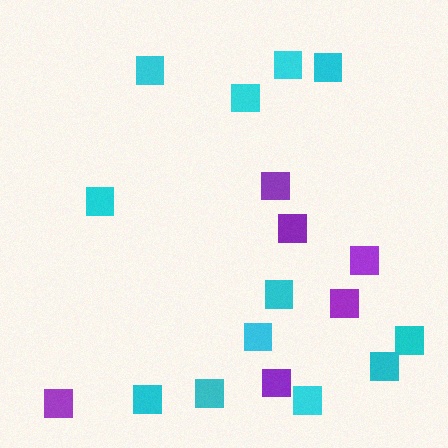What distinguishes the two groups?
There are 2 groups: one group of purple squares (6) and one group of cyan squares (12).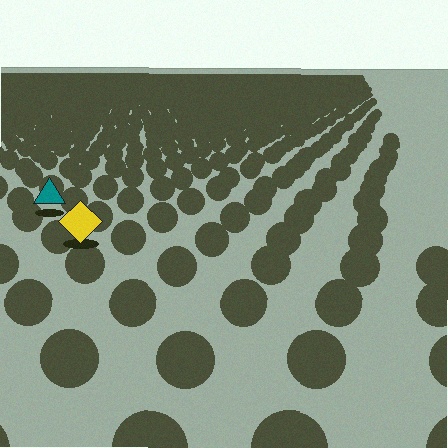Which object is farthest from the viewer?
The teal triangle is farthest from the viewer. It appears smaller and the ground texture around it is denser.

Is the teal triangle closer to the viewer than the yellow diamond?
No. The yellow diamond is closer — you can tell from the texture gradient: the ground texture is coarser near it.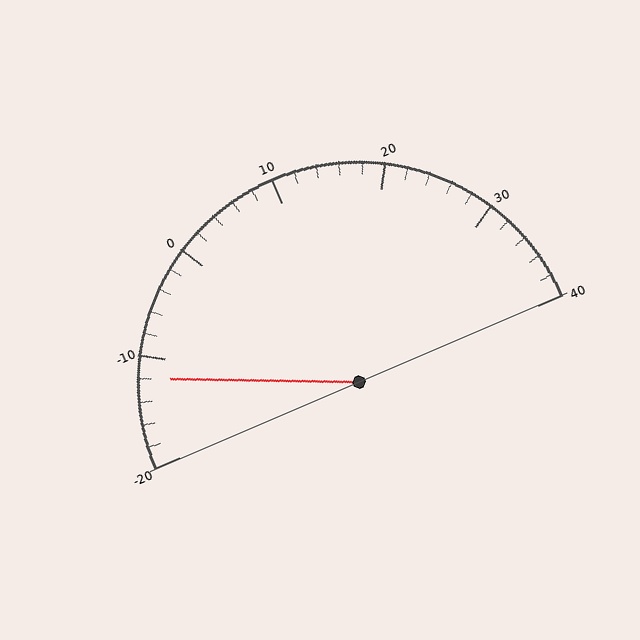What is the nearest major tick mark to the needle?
The nearest major tick mark is -10.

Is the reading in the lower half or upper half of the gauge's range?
The reading is in the lower half of the range (-20 to 40).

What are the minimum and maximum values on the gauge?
The gauge ranges from -20 to 40.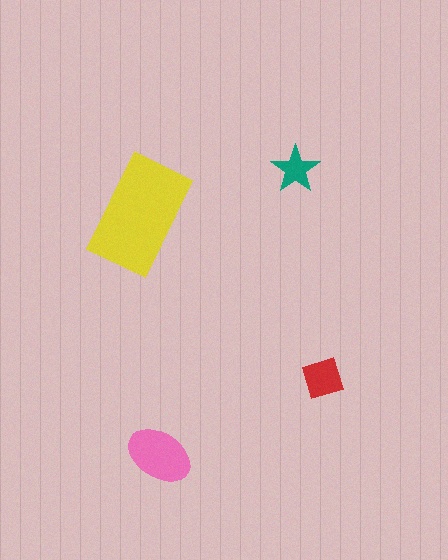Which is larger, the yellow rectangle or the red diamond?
The yellow rectangle.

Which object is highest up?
The teal star is topmost.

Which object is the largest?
The yellow rectangle.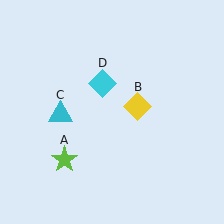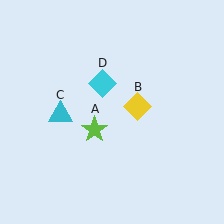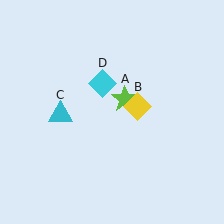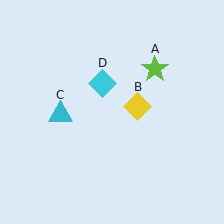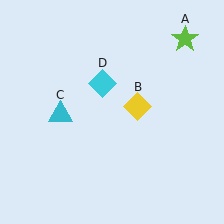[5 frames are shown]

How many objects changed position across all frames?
1 object changed position: lime star (object A).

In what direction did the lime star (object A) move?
The lime star (object A) moved up and to the right.